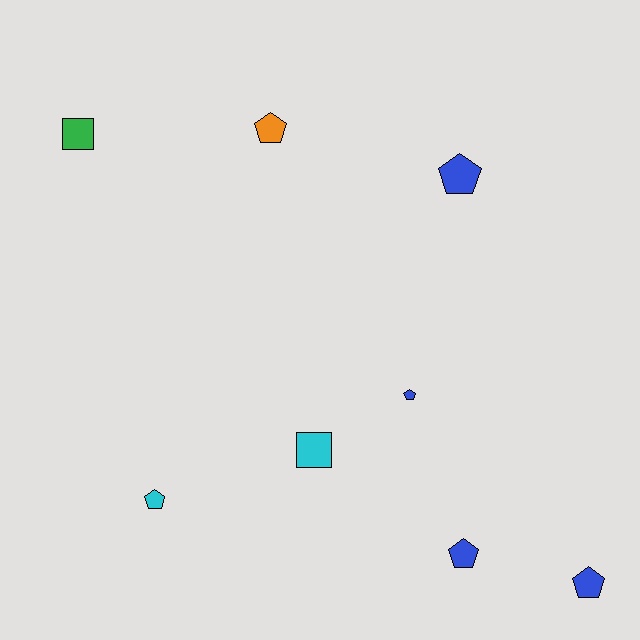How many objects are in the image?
There are 8 objects.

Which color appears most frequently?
Blue, with 4 objects.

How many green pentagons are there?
There are no green pentagons.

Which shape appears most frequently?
Pentagon, with 6 objects.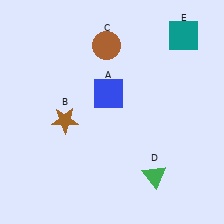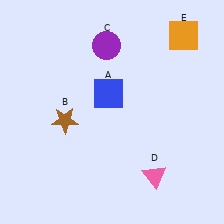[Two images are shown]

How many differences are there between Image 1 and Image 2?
There are 3 differences between the two images.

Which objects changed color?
C changed from brown to purple. D changed from green to pink. E changed from teal to orange.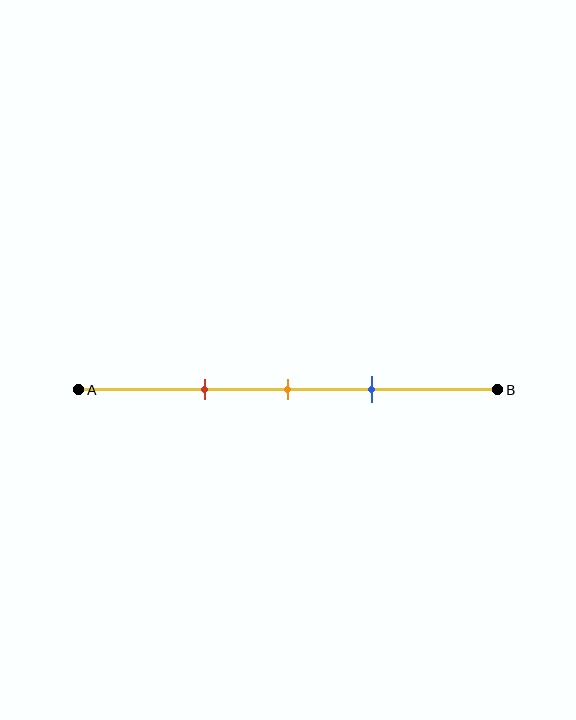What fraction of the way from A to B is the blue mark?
The blue mark is approximately 70% (0.7) of the way from A to B.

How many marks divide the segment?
There are 3 marks dividing the segment.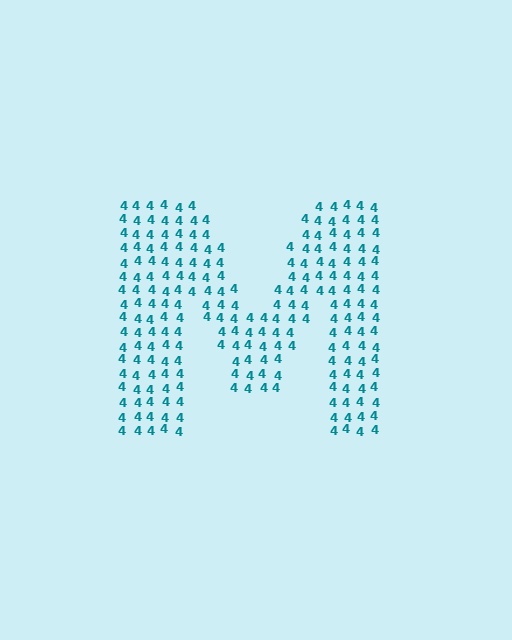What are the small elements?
The small elements are digit 4's.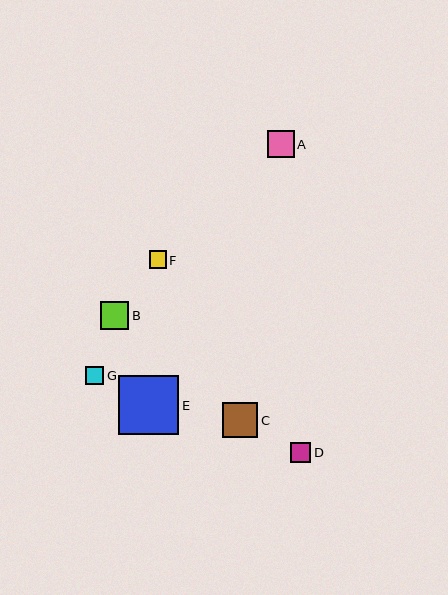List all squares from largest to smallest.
From largest to smallest: E, C, B, A, D, G, F.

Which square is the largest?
Square E is the largest with a size of approximately 60 pixels.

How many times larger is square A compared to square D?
Square A is approximately 1.3 times the size of square D.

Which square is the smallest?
Square F is the smallest with a size of approximately 17 pixels.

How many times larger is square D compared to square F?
Square D is approximately 1.2 times the size of square F.